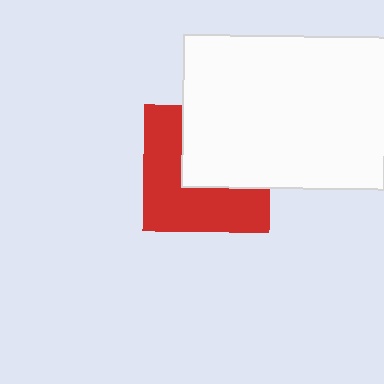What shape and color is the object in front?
The object in front is a white rectangle.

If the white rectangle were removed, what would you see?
You would see the complete red square.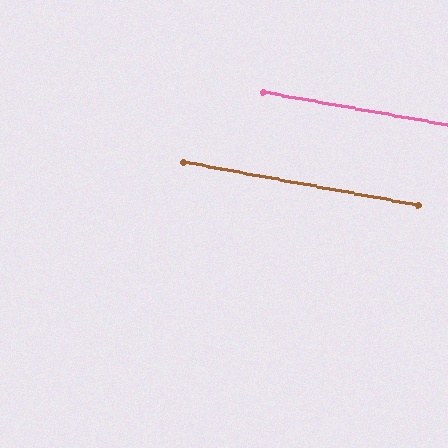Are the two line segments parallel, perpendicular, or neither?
Parallel — their directions differ by only 0.2°.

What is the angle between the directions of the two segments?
Approximately 0 degrees.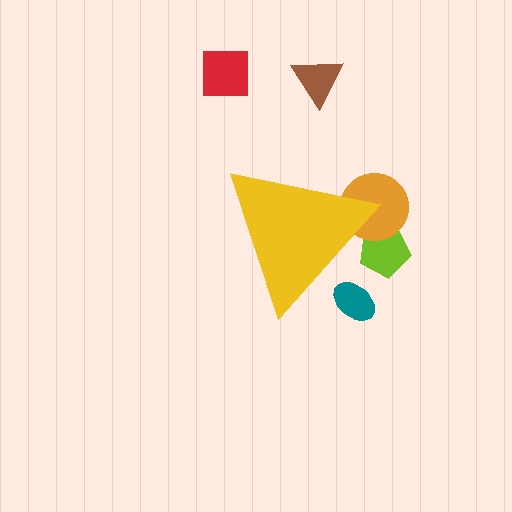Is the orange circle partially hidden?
Yes, the orange circle is partially hidden behind the yellow triangle.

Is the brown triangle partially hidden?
No, the brown triangle is fully visible.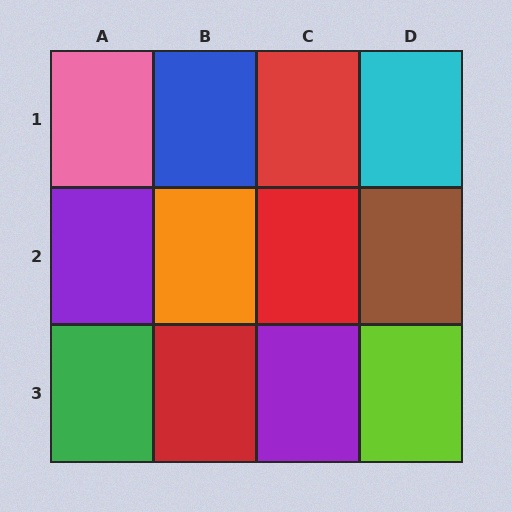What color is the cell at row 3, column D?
Lime.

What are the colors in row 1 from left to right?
Pink, blue, red, cyan.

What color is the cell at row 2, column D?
Brown.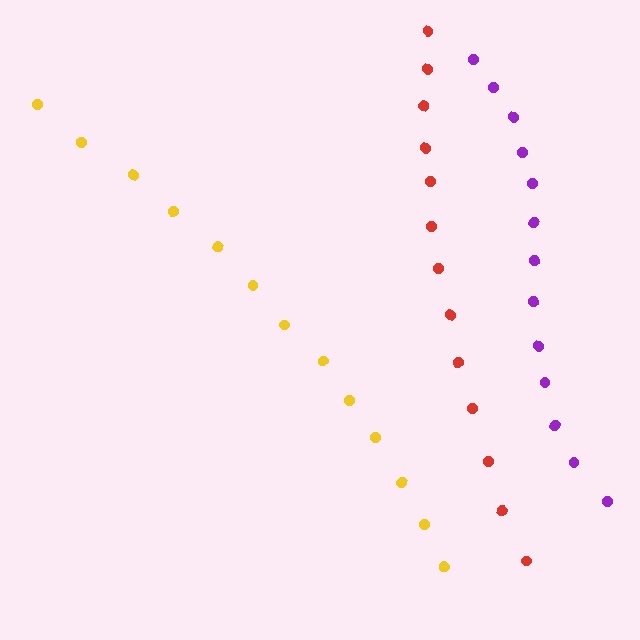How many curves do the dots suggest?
There are 3 distinct paths.